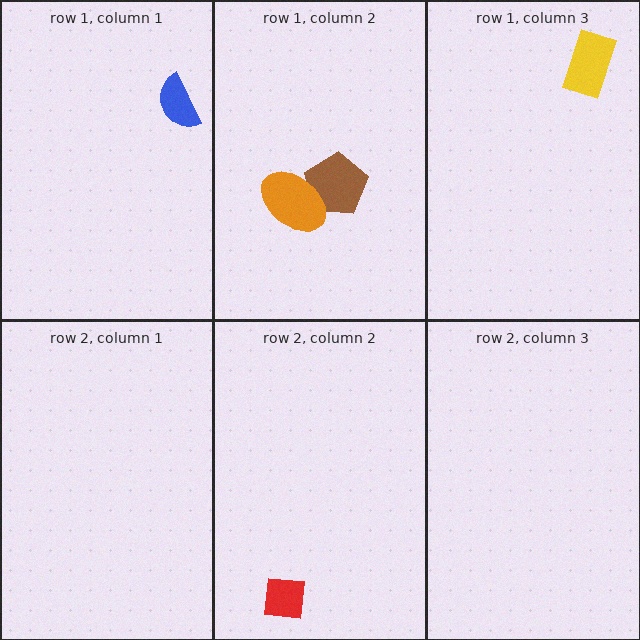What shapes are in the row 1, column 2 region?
The brown pentagon, the orange ellipse.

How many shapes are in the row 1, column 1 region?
1.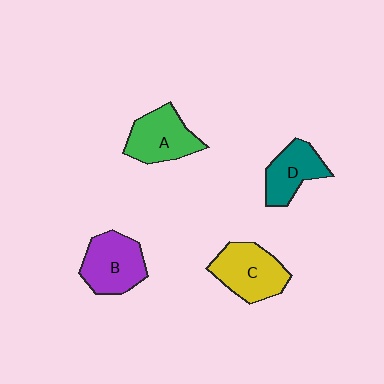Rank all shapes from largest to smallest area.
From largest to smallest: C (yellow), B (purple), A (green), D (teal).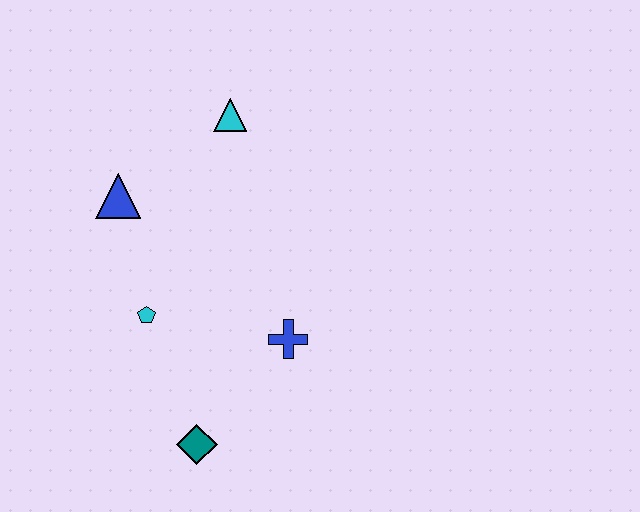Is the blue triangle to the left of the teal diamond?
Yes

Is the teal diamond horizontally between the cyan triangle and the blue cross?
No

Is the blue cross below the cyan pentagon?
Yes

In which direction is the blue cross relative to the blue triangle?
The blue cross is to the right of the blue triangle.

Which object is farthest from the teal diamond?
The cyan triangle is farthest from the teal diamond.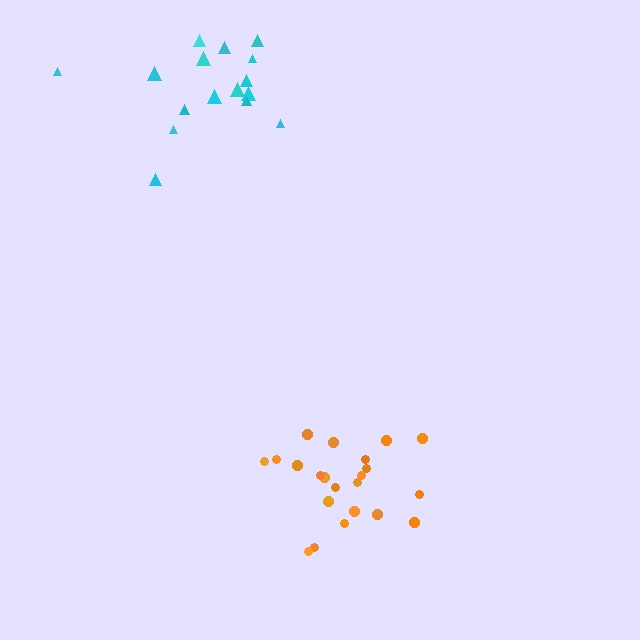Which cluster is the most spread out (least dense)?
Cyan.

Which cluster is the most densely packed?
Orange.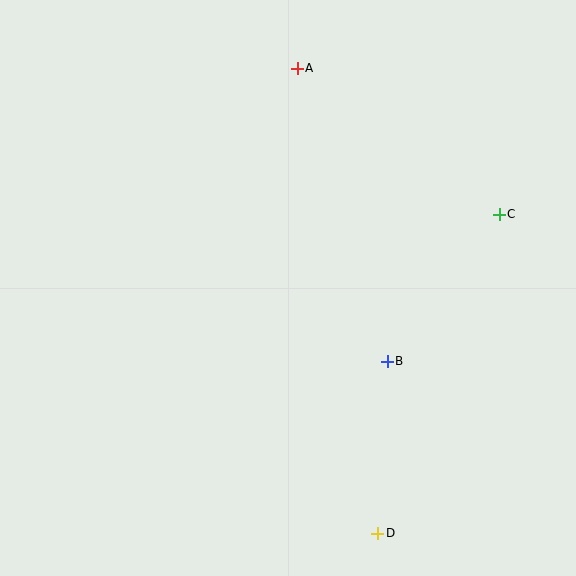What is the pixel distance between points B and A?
The distance between B and A is 307 pixels.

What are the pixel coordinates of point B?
Point B is at (387, 361).